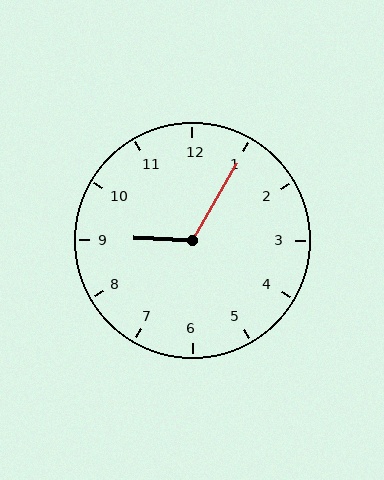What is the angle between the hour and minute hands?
Approximately 118 degrees.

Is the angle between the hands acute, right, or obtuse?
It is obtuse.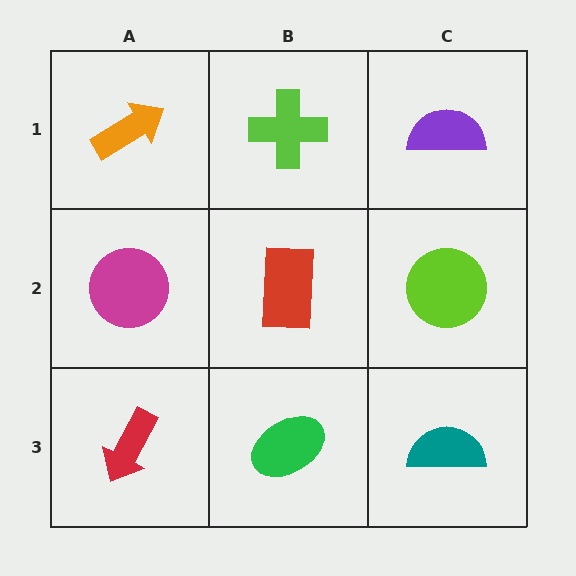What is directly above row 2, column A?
An orange arrow.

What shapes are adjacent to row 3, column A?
A magenta circle (row 2, column A), a green ellipse (row 3, column B).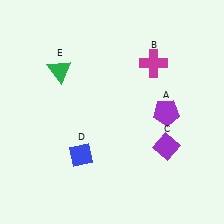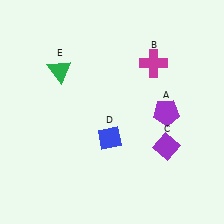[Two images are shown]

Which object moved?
The blue diamond (D) moved right.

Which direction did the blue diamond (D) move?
The blue diamond (D) moved right.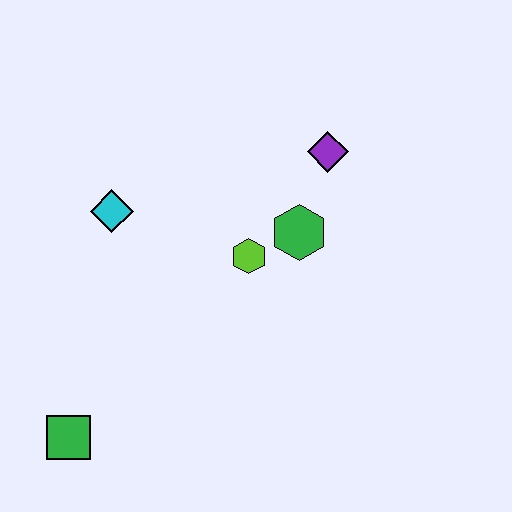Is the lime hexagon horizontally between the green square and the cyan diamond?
No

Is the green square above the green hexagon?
No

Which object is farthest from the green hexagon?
The green square is farthest from the green hexagon.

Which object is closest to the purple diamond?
The green hexagon is closest to the purple diamond.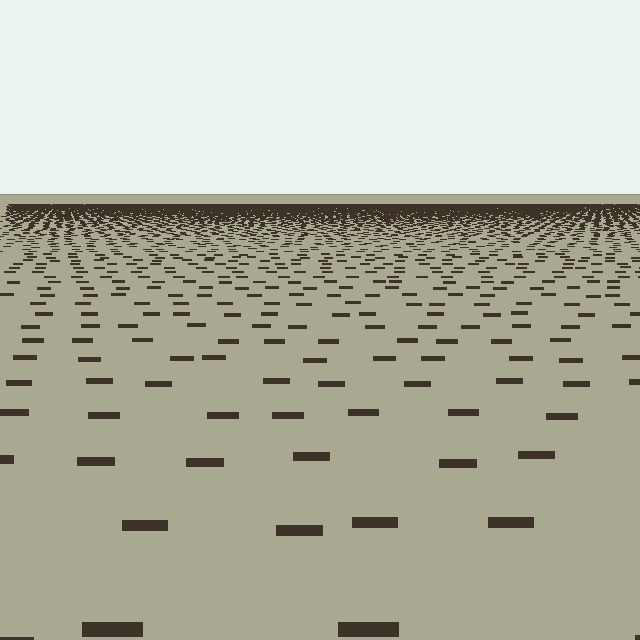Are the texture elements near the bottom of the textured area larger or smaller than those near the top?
Larger. Near the bottom, elements are closer to the viewer and appear at a bigger on-screen size.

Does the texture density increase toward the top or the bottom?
Density increases toward the top.